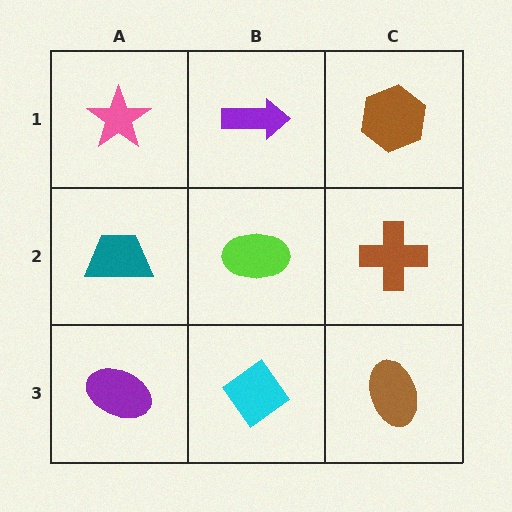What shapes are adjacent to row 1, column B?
A lime ellipse (row 2, column B), a pink star (row 1, column A), a brown hexagon (row 1, column C).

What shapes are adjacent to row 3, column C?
A brown cross (row 2, column C), a cyan diamond (row 3, column B).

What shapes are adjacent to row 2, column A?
A pink star (row 1, column A), a purple ellipse (row 3, column A), a lime ellipse (row 2, column B).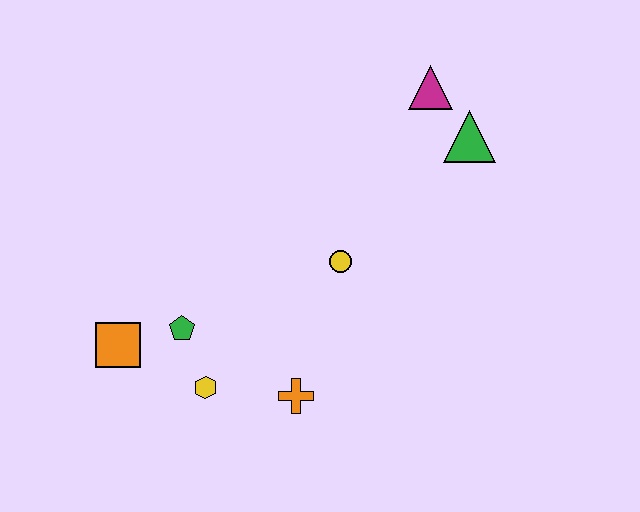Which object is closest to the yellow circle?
The orange cross is closest to the yellow circle.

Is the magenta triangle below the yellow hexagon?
No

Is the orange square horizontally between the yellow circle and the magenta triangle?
No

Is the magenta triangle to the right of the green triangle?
No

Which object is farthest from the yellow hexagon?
The magenta triangle is farthest from the yellow hexagon.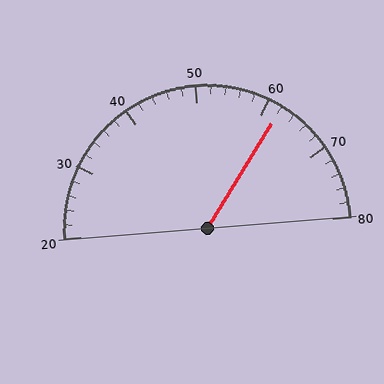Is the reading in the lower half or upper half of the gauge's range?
The reading is in the upper half of the range (20 to 80).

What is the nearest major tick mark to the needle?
The nearest major tick mark is 60.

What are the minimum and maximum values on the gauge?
The gauge ranges from 20 to 80.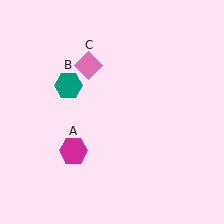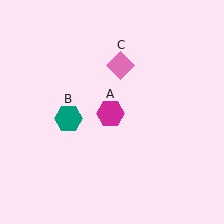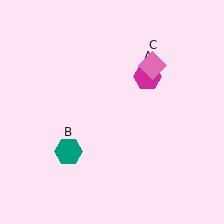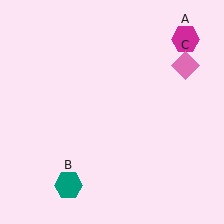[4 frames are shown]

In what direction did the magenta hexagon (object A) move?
The magenta hexagon (object A) moved up and to the right.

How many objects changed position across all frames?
3 objects changed position: magenta hexagon (object A), teal hexagon (object B), pink diamond (object C).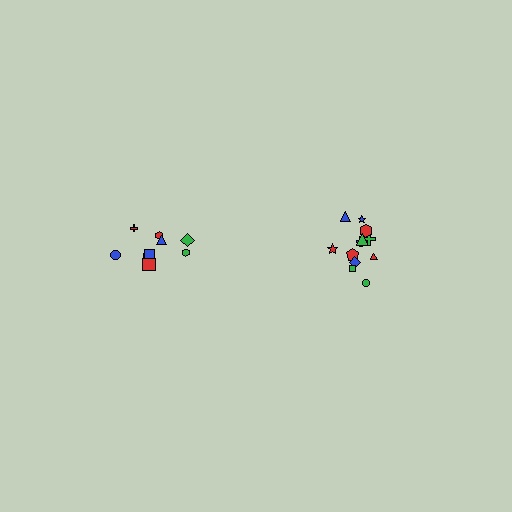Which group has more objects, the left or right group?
The right group.